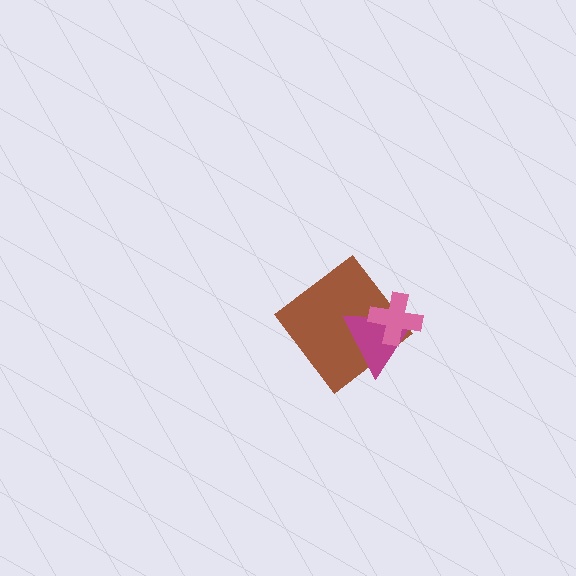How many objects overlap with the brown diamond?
2 objects overlap with the brown diamond.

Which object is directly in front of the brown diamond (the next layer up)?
The magenta triangle is directly in front of the brown diamond.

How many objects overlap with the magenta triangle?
2 objects overlap with the magenta triangle.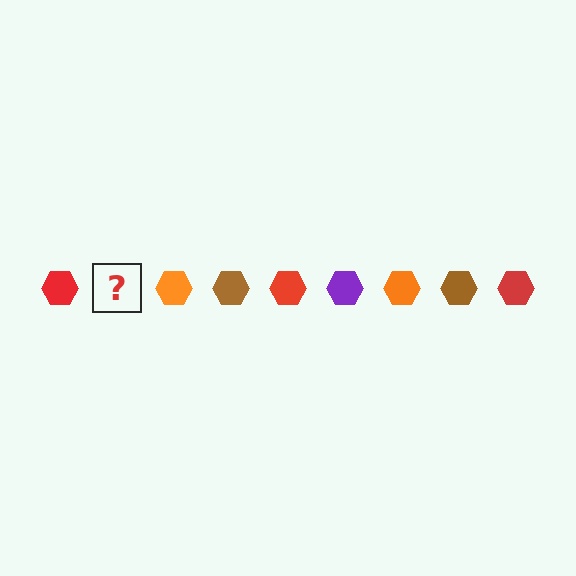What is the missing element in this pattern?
The missing element is a purple hexagon.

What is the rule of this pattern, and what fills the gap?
The rule is that the pattern cycles through red, purple, orange, brown hexagons. The gap should be filled with a purple hexagon.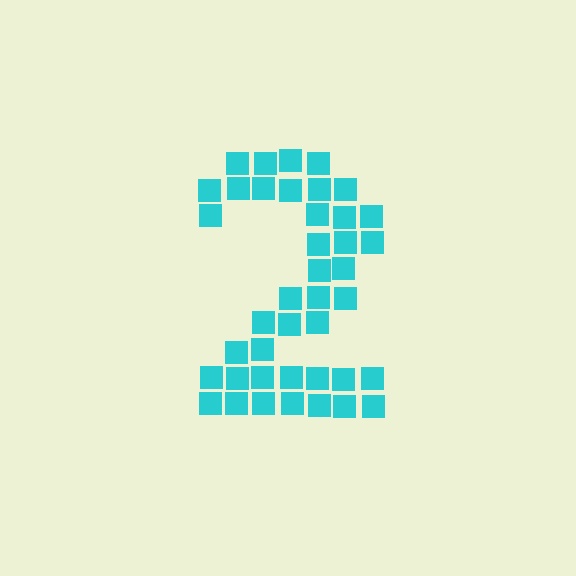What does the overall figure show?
The overall figure shows the digit 2.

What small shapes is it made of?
It is made of small squares.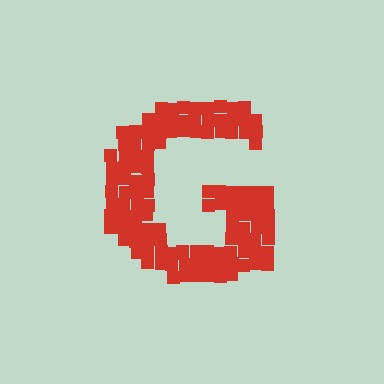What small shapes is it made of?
It is made of small squares.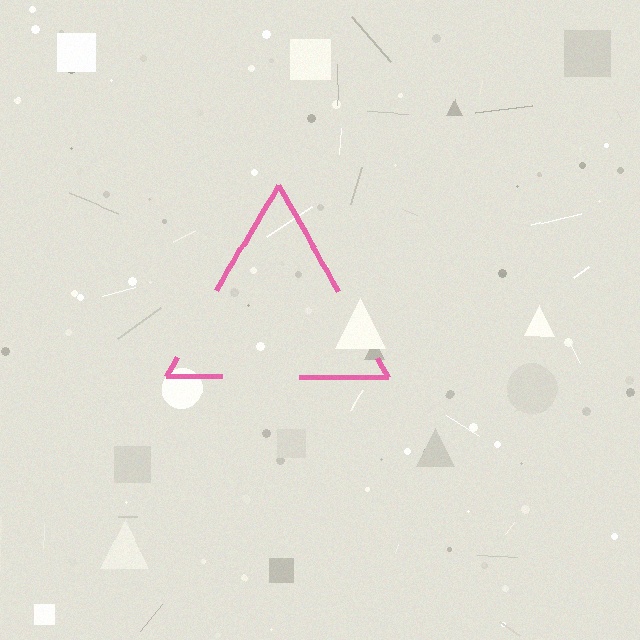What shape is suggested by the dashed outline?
The dashed outline suggests a triangle.